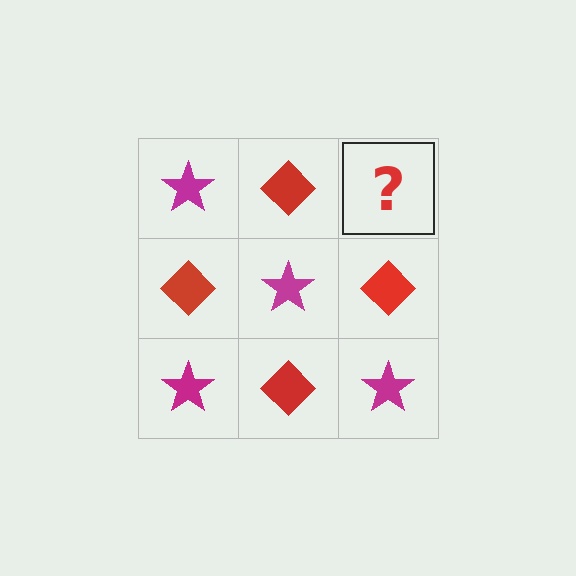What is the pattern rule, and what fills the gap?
The rule is that it alternates magenta star and red diamond in a checkerboard pattern. The gap should be filled with a magenta star.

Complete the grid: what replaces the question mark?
The question mark should be replaced with a magenta star.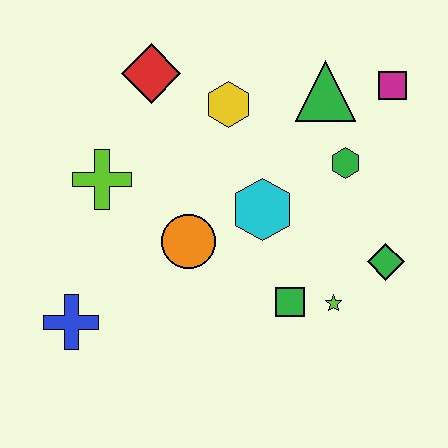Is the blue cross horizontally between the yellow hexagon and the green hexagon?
No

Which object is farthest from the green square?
The red diamond is farthest from the green square.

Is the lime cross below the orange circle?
No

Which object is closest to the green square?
The lime star is closest to the green square.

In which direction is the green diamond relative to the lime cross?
The green diamond is to the right of the lime cross.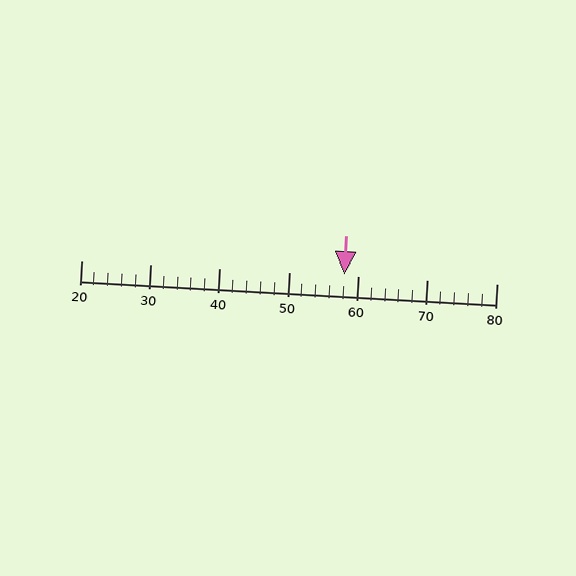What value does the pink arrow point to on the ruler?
The pink arrow points to approximately 58.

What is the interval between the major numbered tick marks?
The major tick marks are spaced 10 units apart.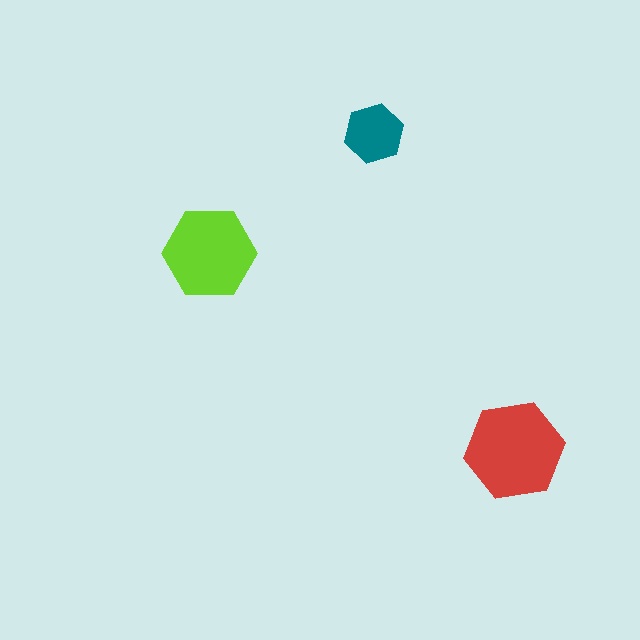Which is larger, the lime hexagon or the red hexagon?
The red one.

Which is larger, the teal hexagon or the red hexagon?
The red one.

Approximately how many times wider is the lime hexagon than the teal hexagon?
About 1.5 times wider.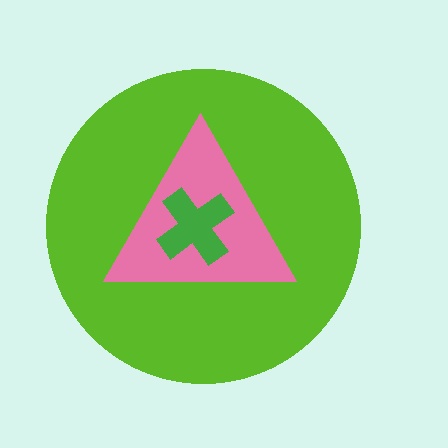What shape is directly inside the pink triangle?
The green cross.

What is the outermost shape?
The lime circle.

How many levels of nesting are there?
3.